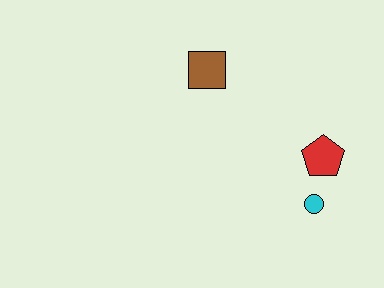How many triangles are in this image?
There are no triangles.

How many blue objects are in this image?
There are no blue objects.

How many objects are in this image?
There are 3 objects.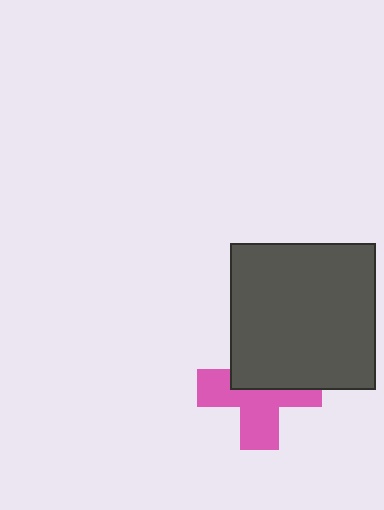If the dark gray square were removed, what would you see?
You would see the complete pink cross.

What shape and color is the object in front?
The object in front is a dark gray square.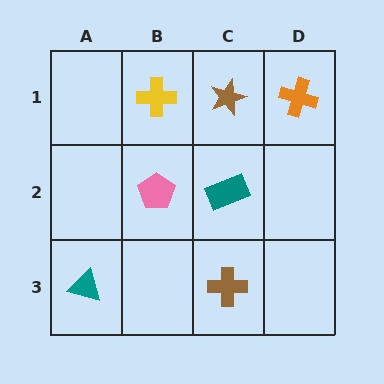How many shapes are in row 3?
2 shapes.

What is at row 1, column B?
A yellow cross.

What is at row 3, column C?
A brown cross.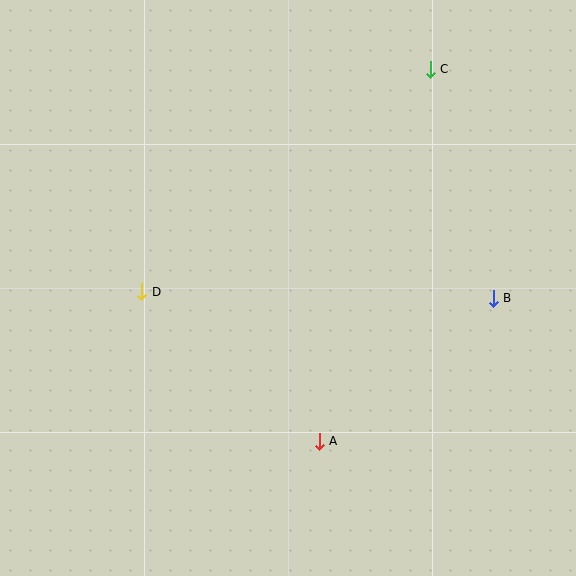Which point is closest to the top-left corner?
Point D is closest to the top-left corner.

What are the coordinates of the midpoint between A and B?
The midpoint between A and B is at (406, 370).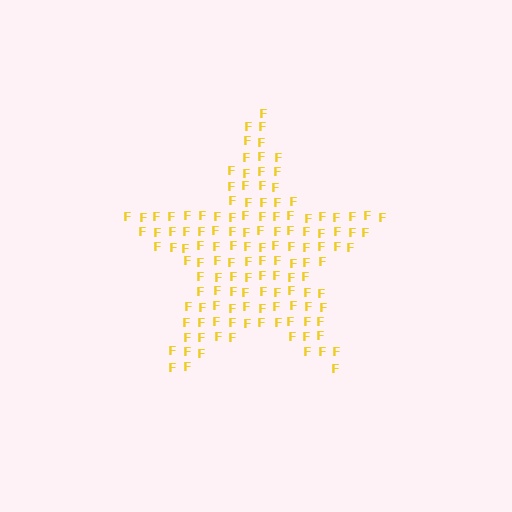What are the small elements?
The small elements are letter F's.